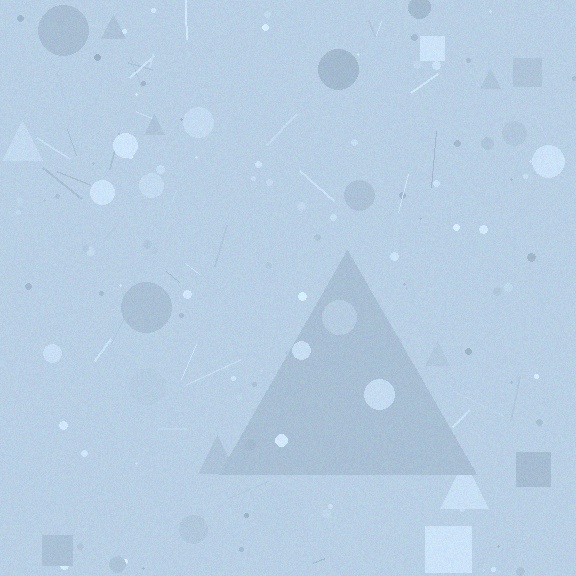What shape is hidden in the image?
A triangle is hidden in the image.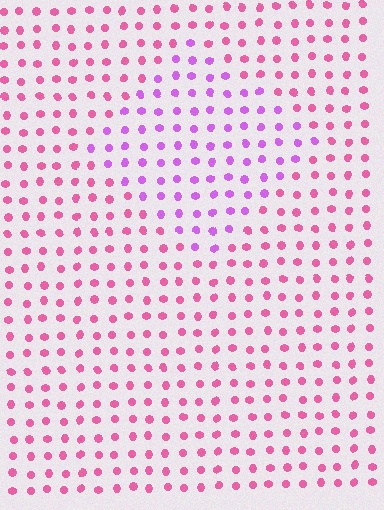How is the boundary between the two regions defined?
The boundary is defined purely by a slight shift in hue (about 40 degrees). Spacing, size, and orientation are identical on both sides.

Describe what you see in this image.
The image is filled with small pink elements in a uniform arrangement. A diamond-shaped region is visible where the elements are tinted to a slightly different hue, forming a subtle color boundary.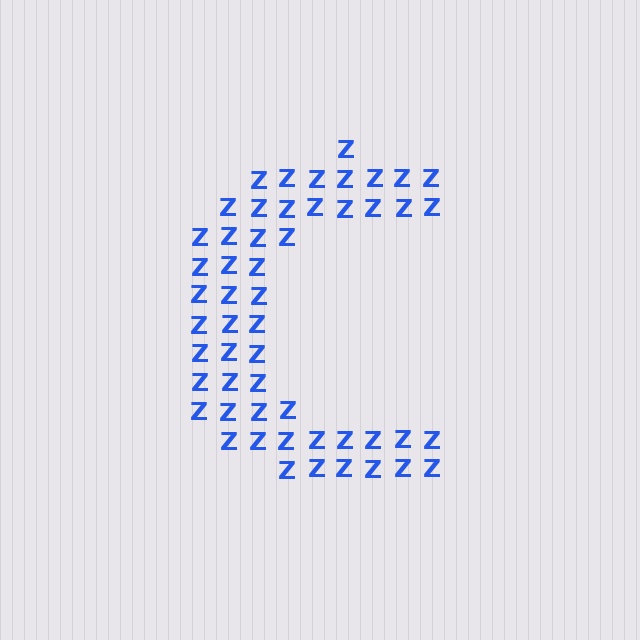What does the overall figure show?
The overall figure shows the letter C.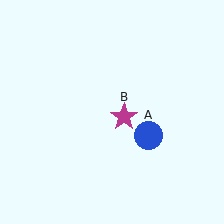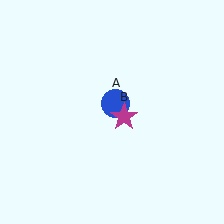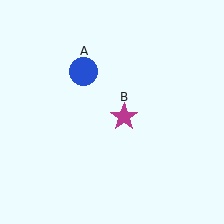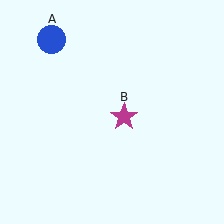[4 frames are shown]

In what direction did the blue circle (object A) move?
The blue circle (object A) moved up and to the left.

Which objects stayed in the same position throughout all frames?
Magenta star (object B) remained stationary.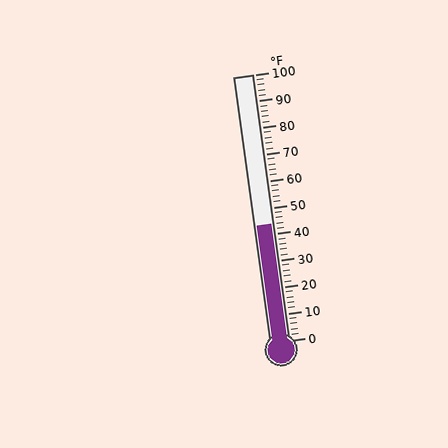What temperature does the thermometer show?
The thermometer shows approximately 44°F.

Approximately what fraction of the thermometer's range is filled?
The thermometer is filled to approximately 45% of its range.